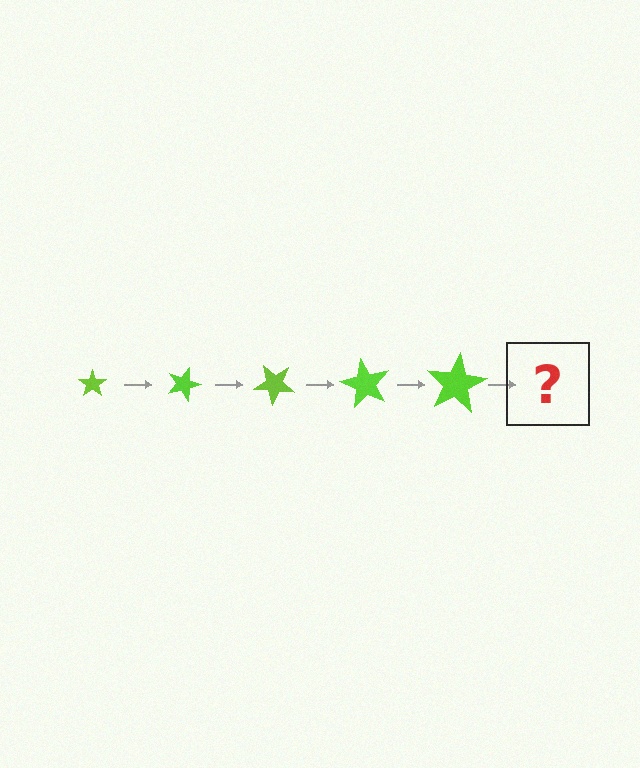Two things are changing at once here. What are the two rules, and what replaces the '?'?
The two rules are that the star grows larger each step and it rotates 20 degrees each step. The '?' should be a star, larger than the previous one and rotated 100 degrees from the start.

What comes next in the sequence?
The next element should be a star, larger than the previous one and rotated 100 degrees from the start.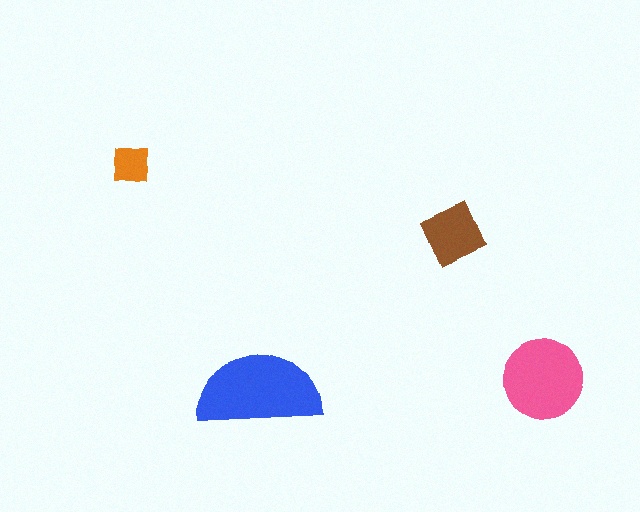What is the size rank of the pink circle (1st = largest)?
2nd.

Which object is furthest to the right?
The pink circle is rightmost.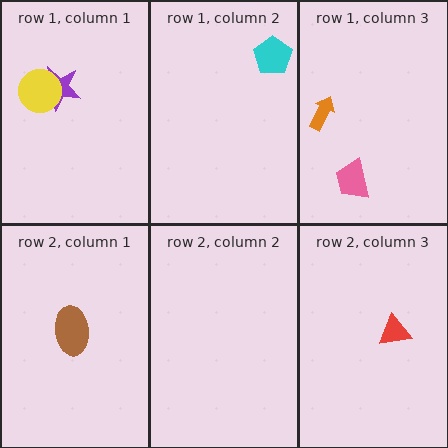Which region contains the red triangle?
The row 2, column 3 region.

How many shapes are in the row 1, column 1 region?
2.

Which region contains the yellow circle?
The row 1, column 1 region.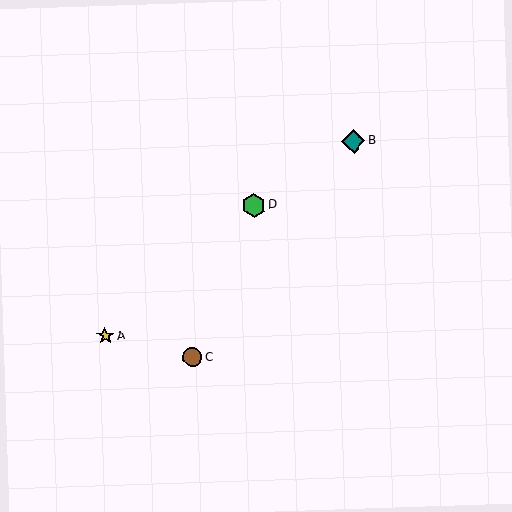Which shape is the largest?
The green hexagon (labeled D) is the largest.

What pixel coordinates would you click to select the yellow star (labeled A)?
Click at (105, 336) to select the yellow star A.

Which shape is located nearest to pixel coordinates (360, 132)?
The teal diamond (labeled B) at (354, 141) is nearest to that location.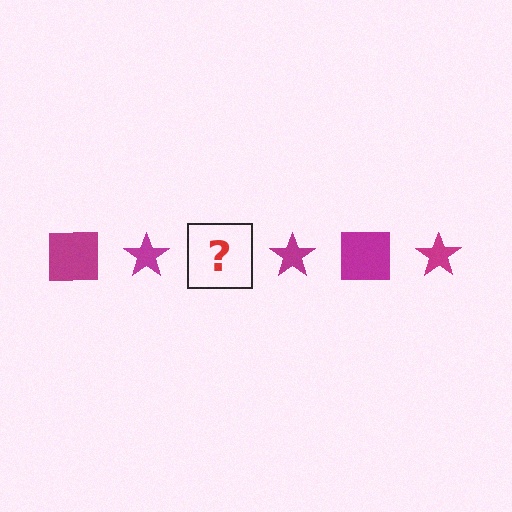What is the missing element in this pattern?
The missing element is a magenta square.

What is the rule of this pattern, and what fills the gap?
The rule is that the pattern cycles through square, star shapes in magenta. The gap should be filled with a magenta square.